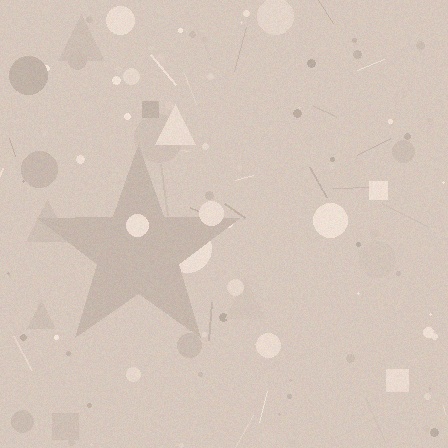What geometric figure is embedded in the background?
A star is embedded in the background.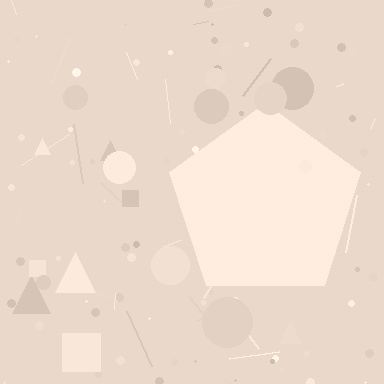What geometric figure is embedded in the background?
A pentagon is embedded in the background.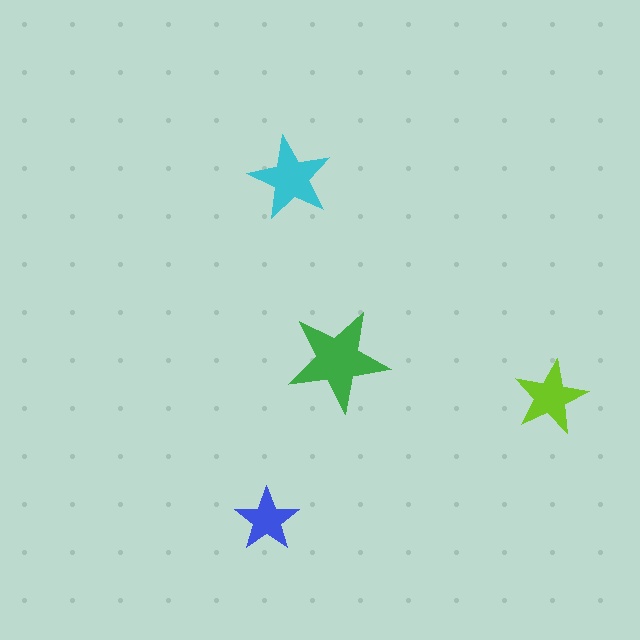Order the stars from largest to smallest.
the green one, the cyan one, the lime one, the blue one.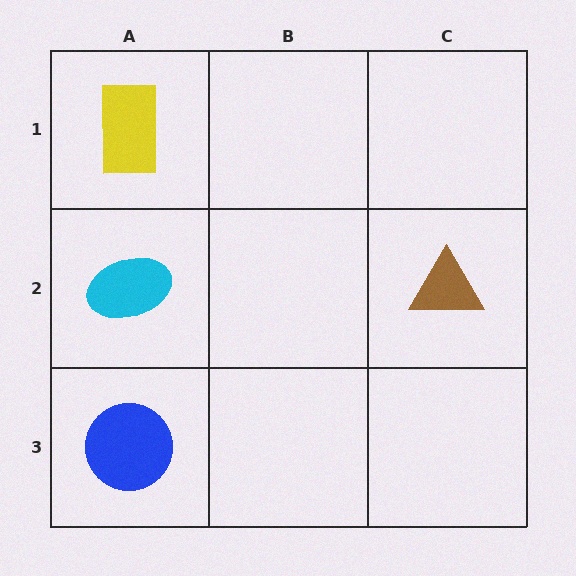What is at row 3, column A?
A blue circle.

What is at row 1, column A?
A yellow rectangle.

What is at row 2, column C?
A brown triangle.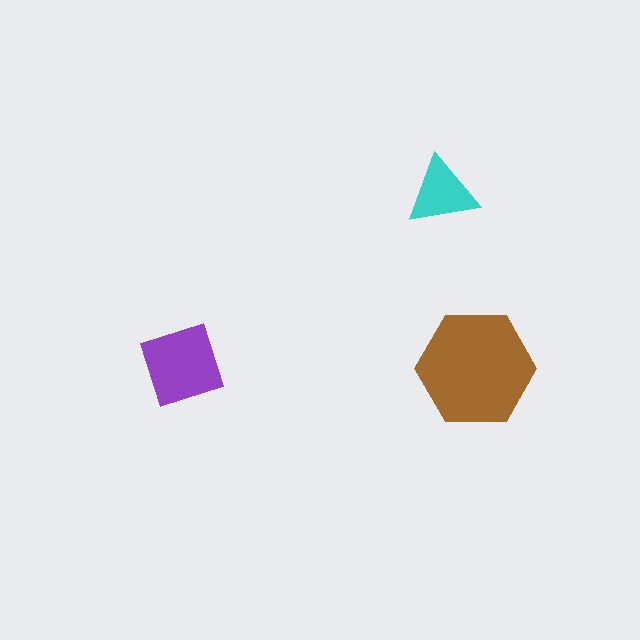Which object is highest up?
The cyan triangle is topmost.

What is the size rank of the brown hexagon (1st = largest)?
1st.